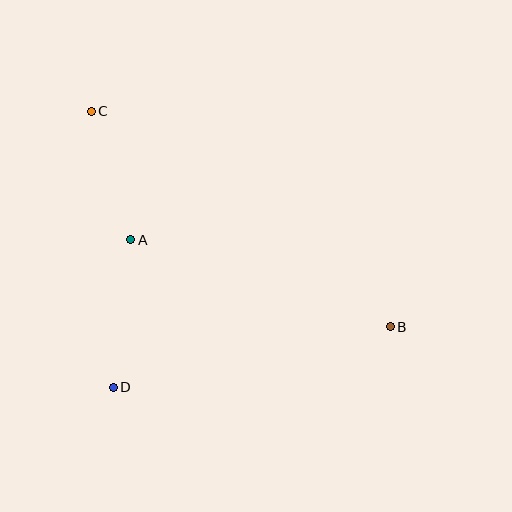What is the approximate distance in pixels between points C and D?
The distance between C and D is approximately 277 pixels.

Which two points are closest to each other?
Points A and C are closest to each other.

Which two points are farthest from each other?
Points B and C are farthest from each other.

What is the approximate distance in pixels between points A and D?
The distance between A and D is approximately 148 pixels.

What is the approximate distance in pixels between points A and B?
The distance between A and B is approximately 274 pixels.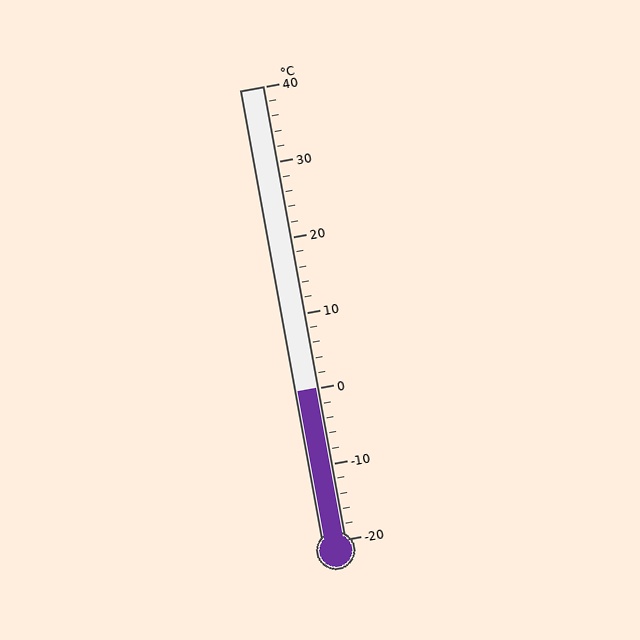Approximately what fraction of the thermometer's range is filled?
The thermometer is filled to approximately 35% of its range.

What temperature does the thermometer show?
The thermometer shows approximately 0°C.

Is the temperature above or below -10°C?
The temperature is above -10°C.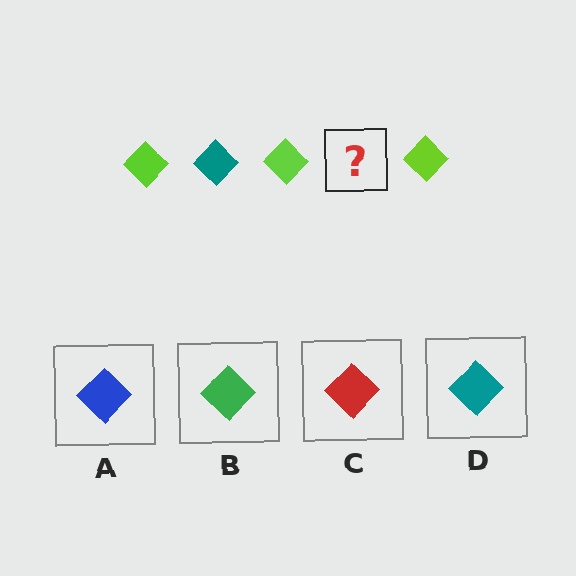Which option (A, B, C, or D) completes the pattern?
D.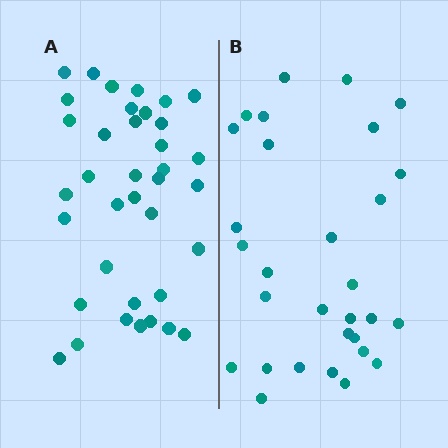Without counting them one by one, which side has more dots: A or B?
Region A (the left region) has more dots.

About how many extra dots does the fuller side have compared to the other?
Region A has roughly 8 or so more dots than region B.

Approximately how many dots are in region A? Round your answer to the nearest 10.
About 40 dots. (The exact count is 37, which rounds to 40.)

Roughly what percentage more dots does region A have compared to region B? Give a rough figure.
About 25% more.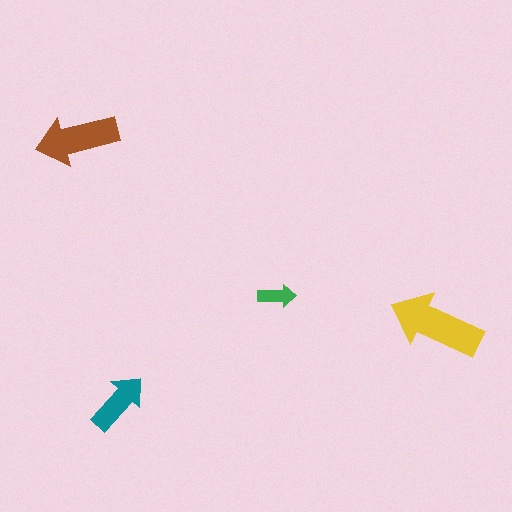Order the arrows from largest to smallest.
the yellow one, the brown one, the teal one, the green one.